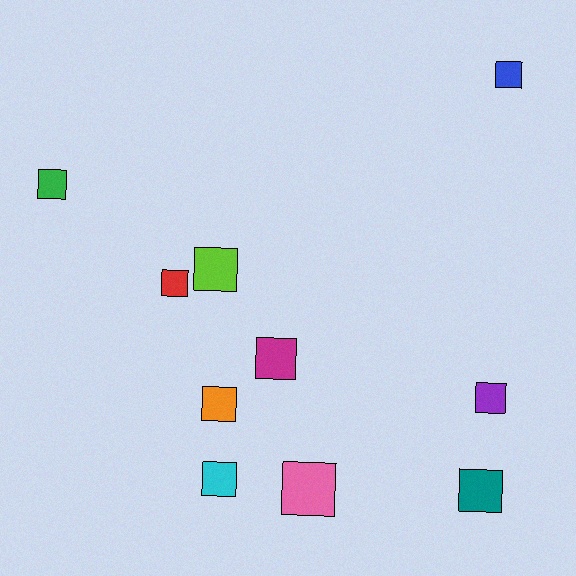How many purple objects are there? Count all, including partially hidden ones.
There is 1 purple object.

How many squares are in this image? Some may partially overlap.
There are 10 squares.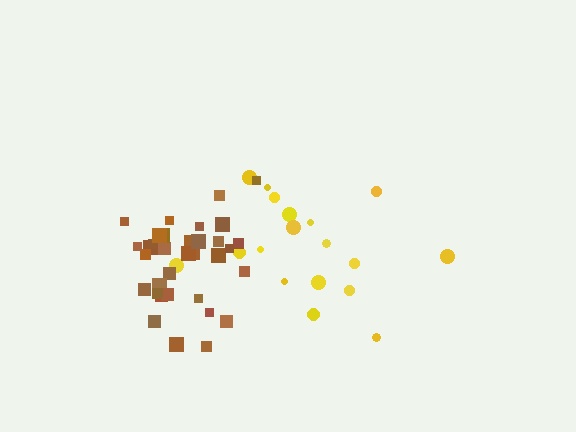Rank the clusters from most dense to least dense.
brown, yellow.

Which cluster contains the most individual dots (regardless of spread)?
Brown (34).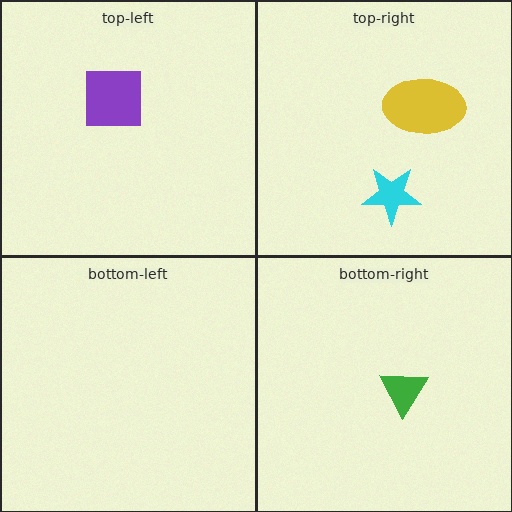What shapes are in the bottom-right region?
The green triangle.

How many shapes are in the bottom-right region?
1.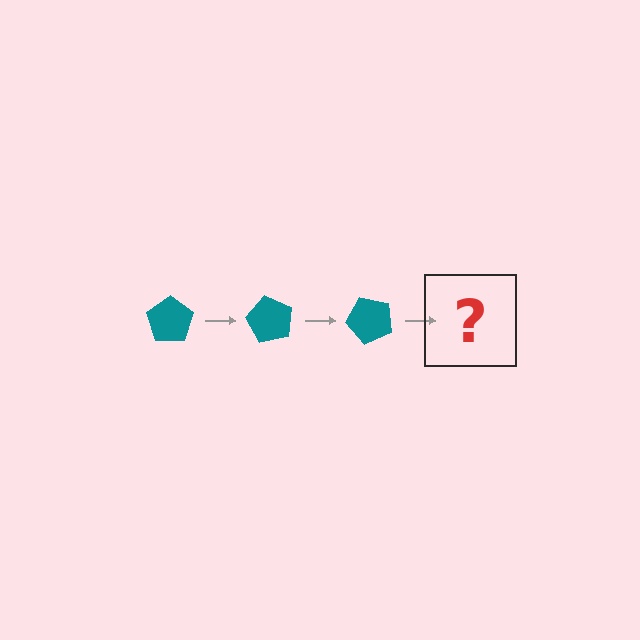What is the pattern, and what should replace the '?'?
The pattern is that the pentagon rotates 60 degrees each step. The '?' should be a teal pentagon rotated 180 degrees.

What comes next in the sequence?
The next element should be a teal pentagon rotated 180 degrees.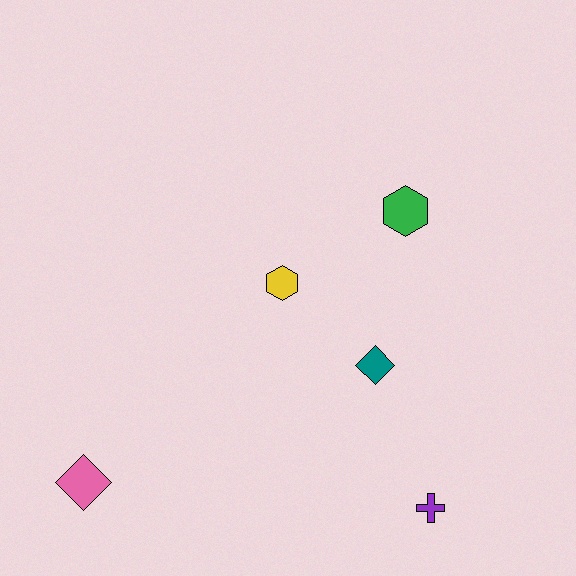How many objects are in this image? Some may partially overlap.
There are 5 objects.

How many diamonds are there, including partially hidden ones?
There are 2 diamonds.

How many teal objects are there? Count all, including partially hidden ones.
There is 1 teal object.